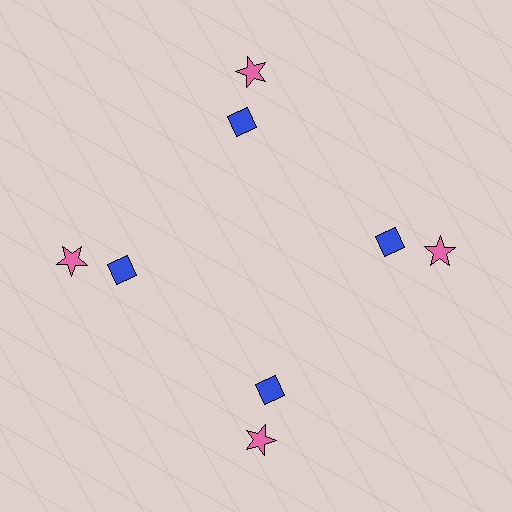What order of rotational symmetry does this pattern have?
This pattern has 4-fold rotational symmetry.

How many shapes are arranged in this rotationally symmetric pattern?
There are 8 shapes, arranged in 4 groups of 2.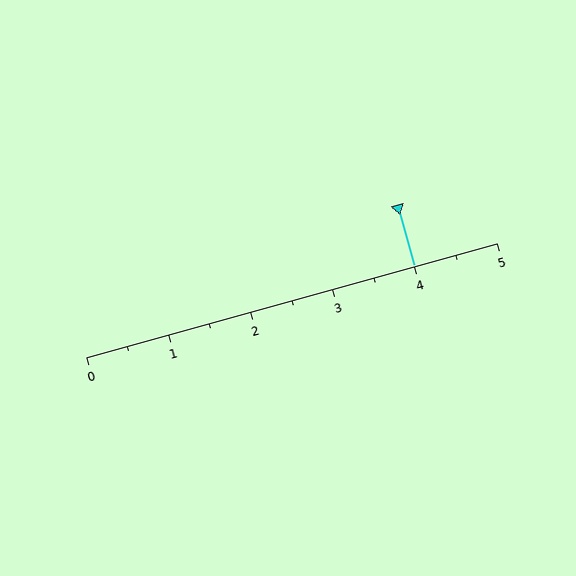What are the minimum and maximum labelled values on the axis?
The axis runs from 0 to 5.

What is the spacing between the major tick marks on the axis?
The major ticks are spaced 1 apart.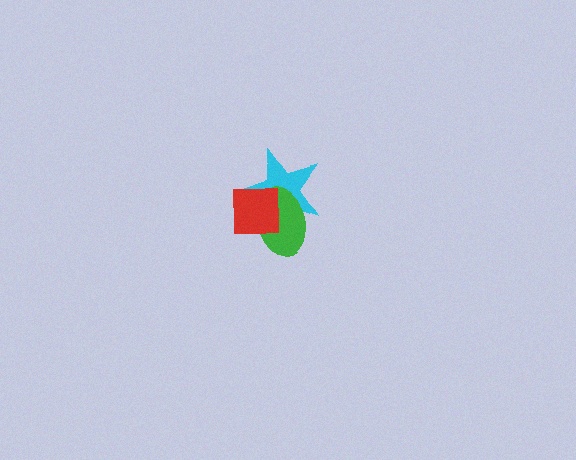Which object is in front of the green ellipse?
The red square is in front of the green ellipse.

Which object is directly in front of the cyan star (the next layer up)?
The green ellipse is directly in front of the cyan star.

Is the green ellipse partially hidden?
Yes, it is partially covered by another shape.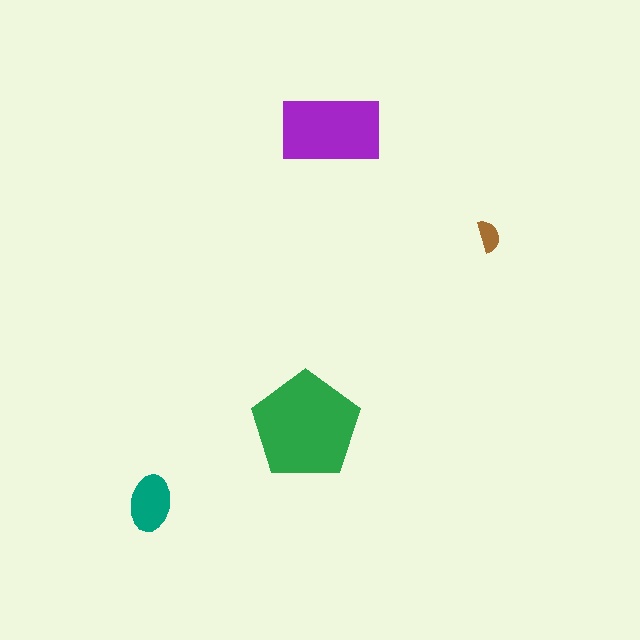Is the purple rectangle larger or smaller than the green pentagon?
Smaller.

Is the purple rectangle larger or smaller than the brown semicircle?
Larger.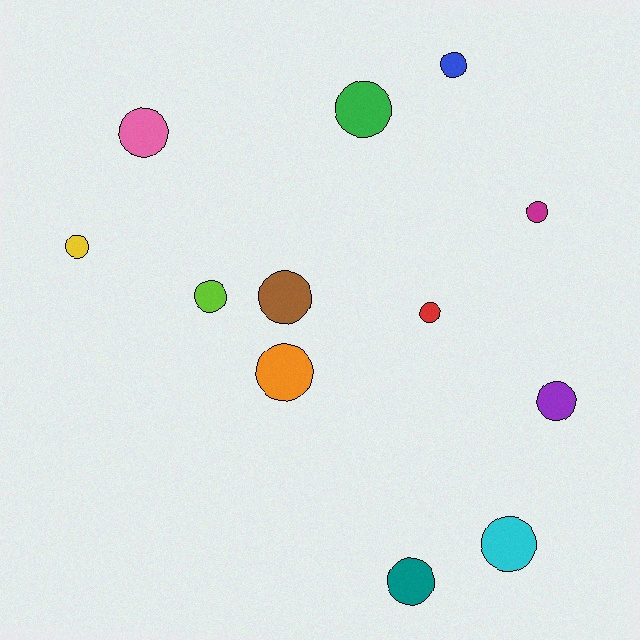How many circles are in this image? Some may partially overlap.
There are 12 circles.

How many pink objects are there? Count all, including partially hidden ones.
There is 1 pink object.